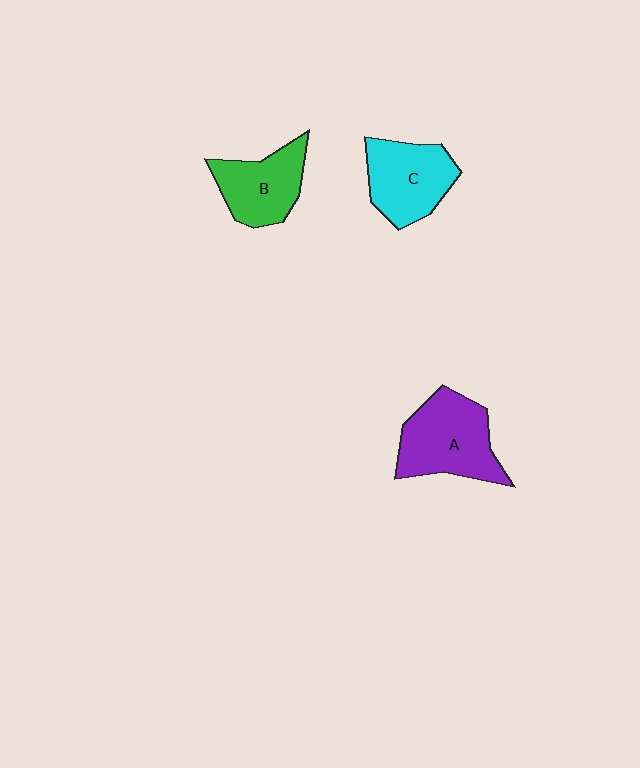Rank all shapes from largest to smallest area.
From largest to smallest: A (purple), C (cyan), B (green).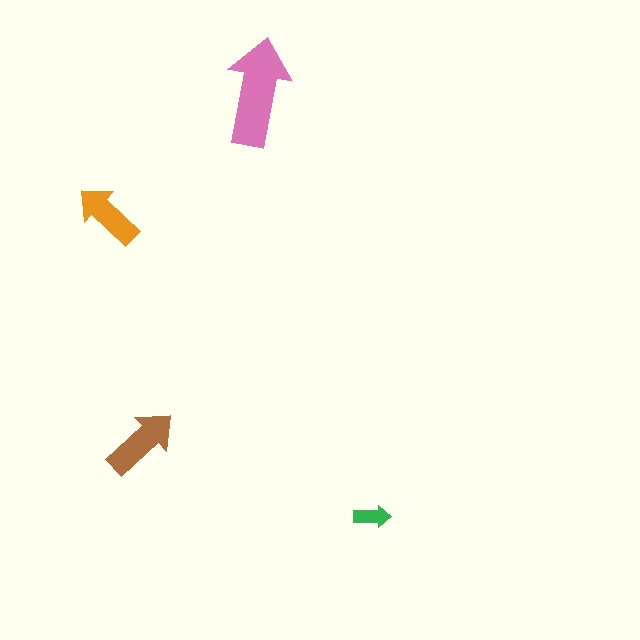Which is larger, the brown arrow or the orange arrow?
The brown one.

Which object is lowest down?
The green arrow is bottommost.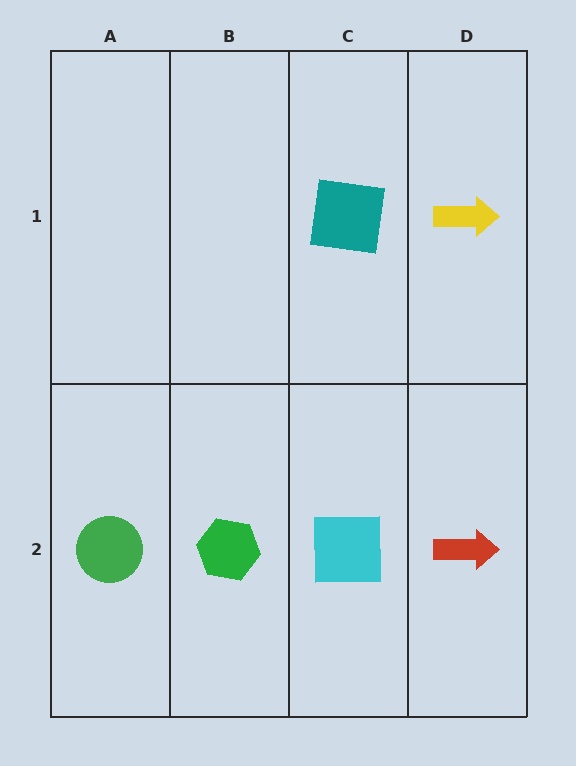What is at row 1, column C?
A teal square.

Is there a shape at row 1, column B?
No, that cell is empty.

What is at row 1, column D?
A yellow arrow.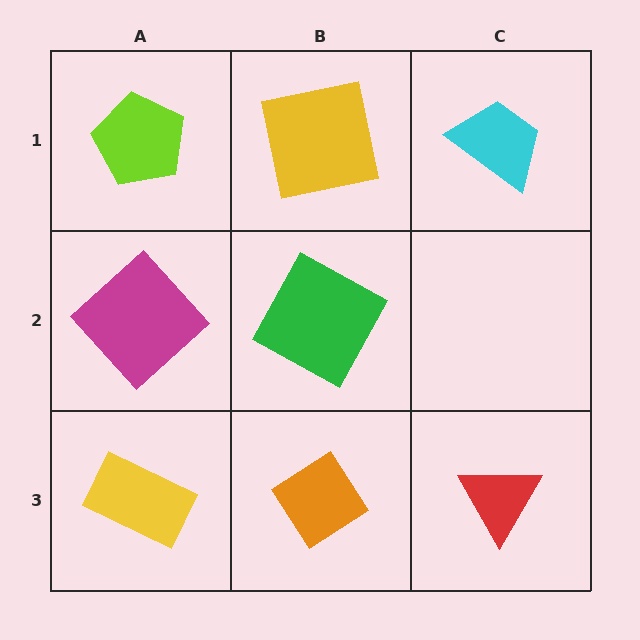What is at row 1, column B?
A yellow square.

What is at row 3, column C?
A red triangle.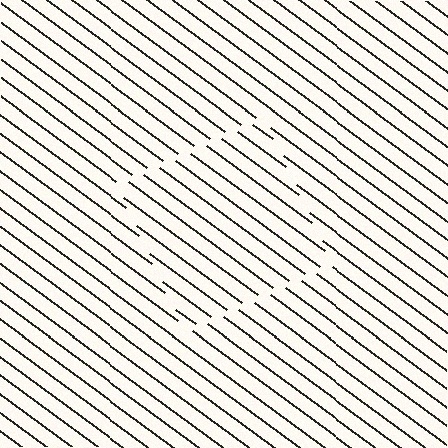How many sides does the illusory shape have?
4 sides — the line-ends trace a square.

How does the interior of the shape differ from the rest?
The interior of the shape contains the same grating, shifted by half a period — the contour is defined by the phase discontinuity where line-ends from the inner and outer gratings abut.